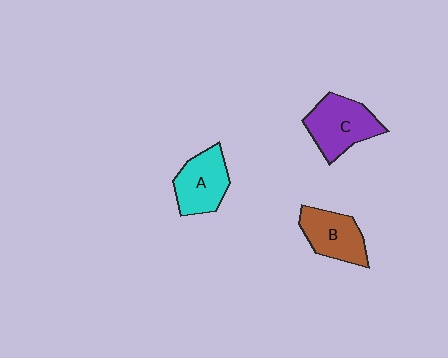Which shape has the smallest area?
Shape B (brown).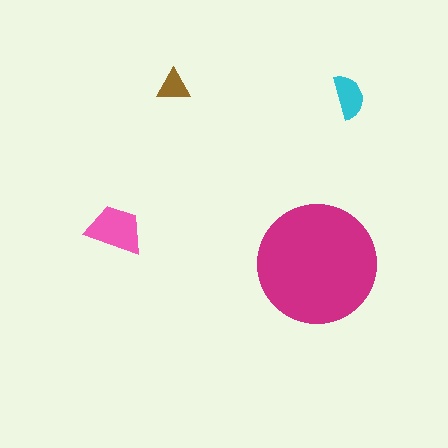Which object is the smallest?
The brown triangle.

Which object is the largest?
The magenta circle.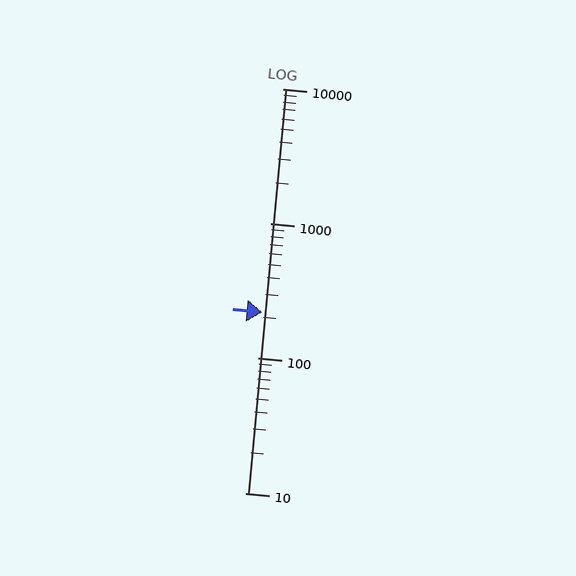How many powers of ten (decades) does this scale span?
The scale spans 3 decades, from 10 to 10000.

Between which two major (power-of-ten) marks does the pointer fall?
The pointer is between 100 and 1000.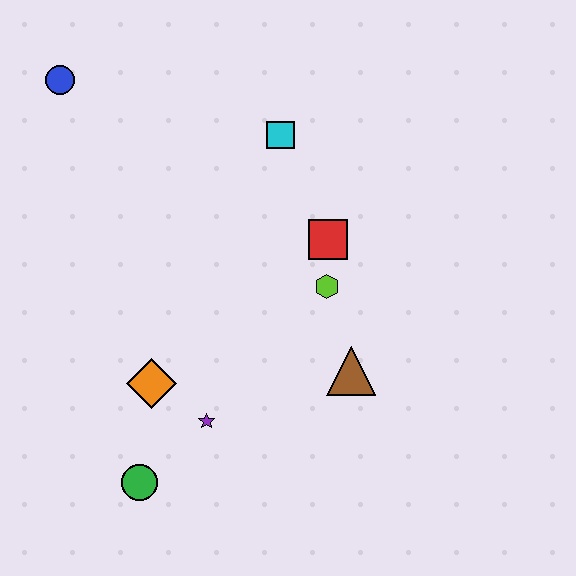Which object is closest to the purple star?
The orange diamond is closest to the purple star.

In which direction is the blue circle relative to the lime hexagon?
The blue circle is to the left of the lime hexagon.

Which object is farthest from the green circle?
The blue circle is farthest from the green circle.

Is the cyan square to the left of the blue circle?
No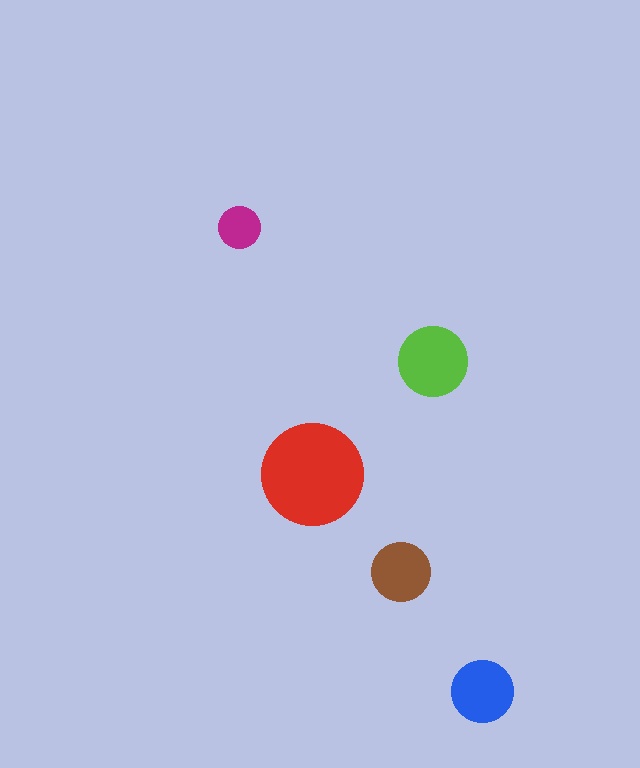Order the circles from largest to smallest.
the red one, the lime one, the blue one, the brown one, the magenta one.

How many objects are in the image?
There are 5 objects in the image.